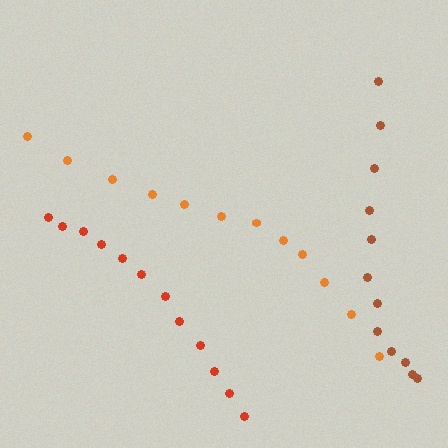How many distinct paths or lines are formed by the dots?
There are 3 distinct paths.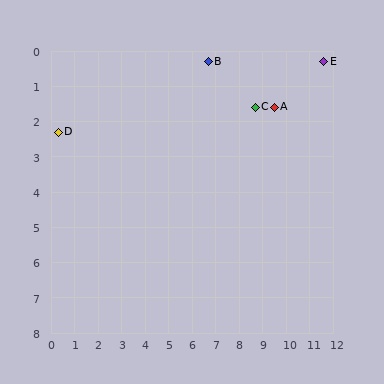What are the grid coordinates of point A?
Point A is at approximately (9.5, 1.6).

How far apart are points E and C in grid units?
Points E and C are about 3.2 grid units apart.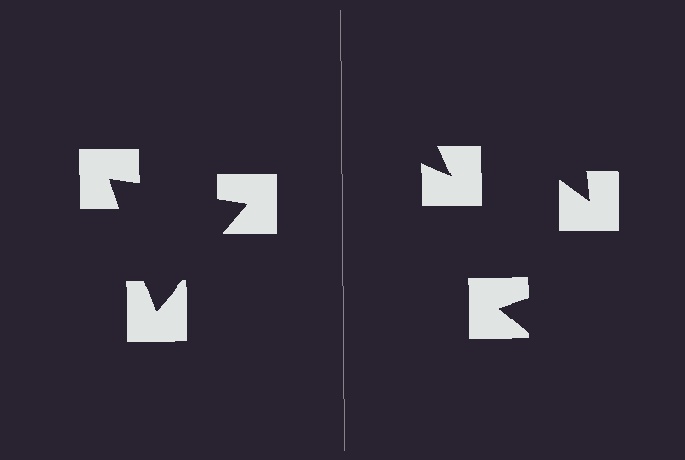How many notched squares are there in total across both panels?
6 — 3 on each side.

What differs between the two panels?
The notched squares are positioned identically on both sides; only the wedge orientations differ. On the left they align to a triangle; on the right they are misaligned.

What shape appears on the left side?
An illusory triangle.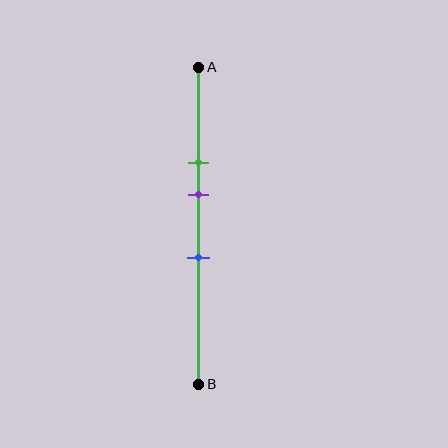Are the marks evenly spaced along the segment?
Yes, the marks are approximately evenly spaced.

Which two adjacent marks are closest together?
The green and purple marks are the closest adjacent pair.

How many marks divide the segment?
There are 3 marks dividing the segment.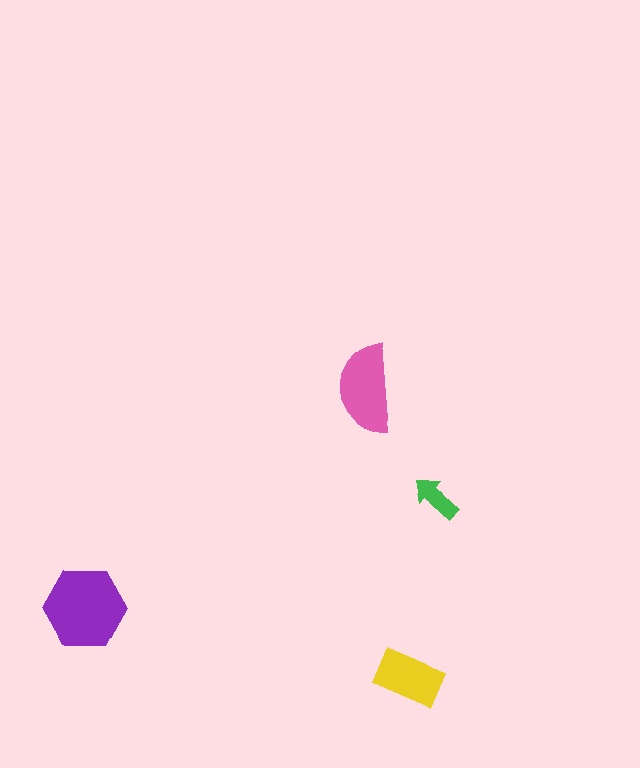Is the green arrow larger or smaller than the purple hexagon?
Smaller.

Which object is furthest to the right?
The green arrow is rightmost.